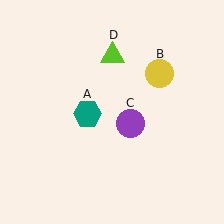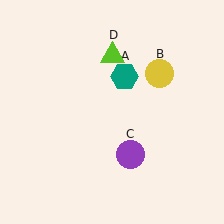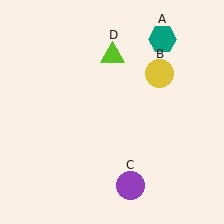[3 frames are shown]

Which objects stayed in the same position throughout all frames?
Yellow circle (object B) and lime triangle (object D) remained stationary.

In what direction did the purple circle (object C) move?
The purple circle (object C) moved down.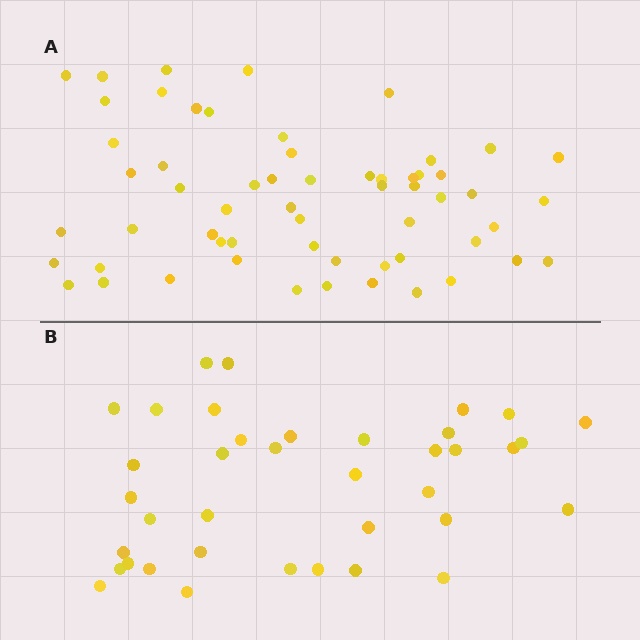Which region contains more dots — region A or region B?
Region A (the top region) has more dots.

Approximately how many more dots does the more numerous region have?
Region A has approximately 20 more dots than region B.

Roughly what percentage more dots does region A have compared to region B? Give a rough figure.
About 55% more.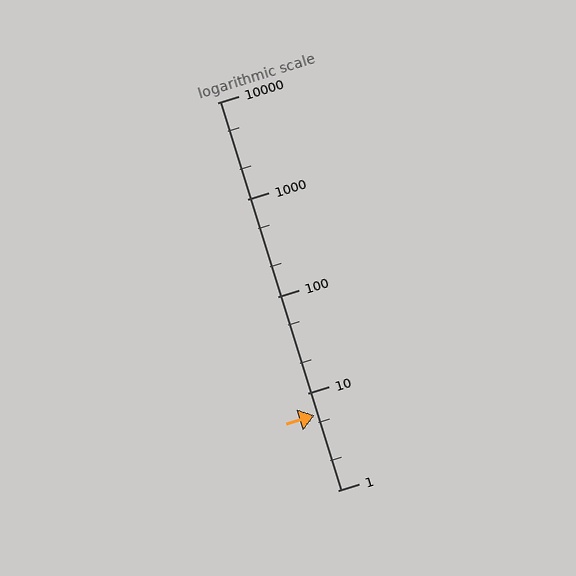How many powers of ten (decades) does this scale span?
The scale spans 4 decades, from 1 to 10000.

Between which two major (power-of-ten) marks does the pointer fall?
The pointer is between 1 and 10.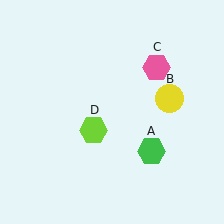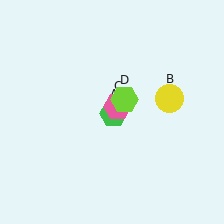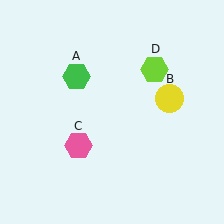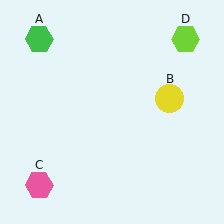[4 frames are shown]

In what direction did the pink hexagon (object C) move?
The pink hexagon (object C) moved down and to the left.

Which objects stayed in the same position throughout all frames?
Yellow circle (object B) remained stationary.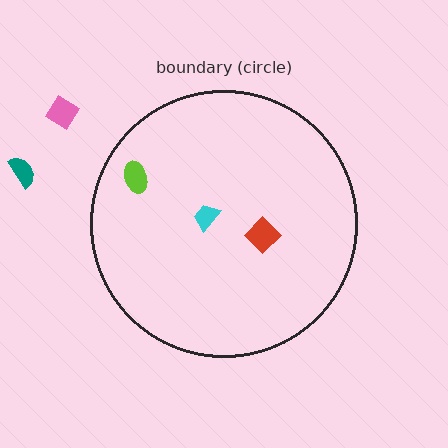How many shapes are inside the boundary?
3 inside, 2 outside.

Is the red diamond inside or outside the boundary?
Inside.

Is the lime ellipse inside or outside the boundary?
Inside.